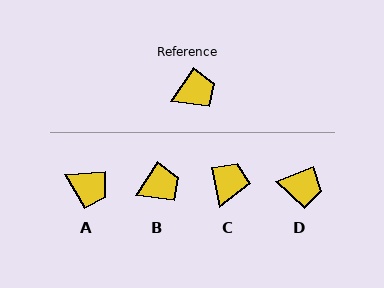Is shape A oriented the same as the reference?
No, it is off by about 52 degrees.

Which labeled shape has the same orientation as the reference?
B.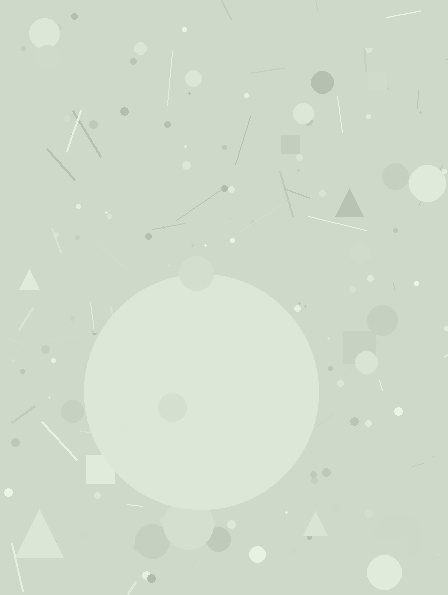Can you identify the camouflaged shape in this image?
The camouflaged shape is a circle.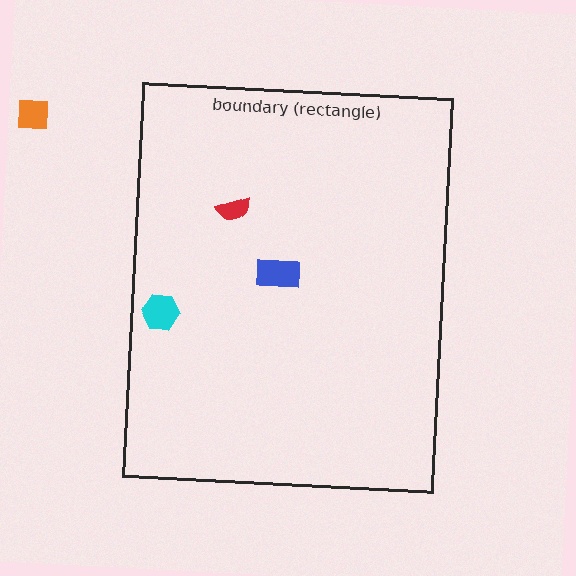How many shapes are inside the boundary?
3 inside, 1 outside.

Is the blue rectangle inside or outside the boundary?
Inside.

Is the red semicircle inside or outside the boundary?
Inside.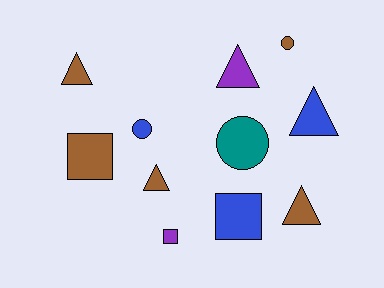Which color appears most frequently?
Brown, with 5 objects.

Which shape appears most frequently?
Triangle, with 5 objects.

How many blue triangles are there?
There is 1 blue triangle.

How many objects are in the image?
There are 11 objects.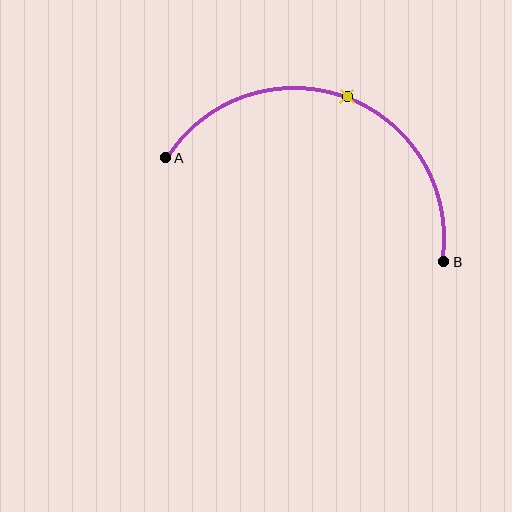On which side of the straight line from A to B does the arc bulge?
The arc bulges above the straight line connecting A and B.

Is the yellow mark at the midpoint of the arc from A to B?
Yes. The yellow mark lies on the arc at equal arc-length from both A and B — it is the arc midpoint.